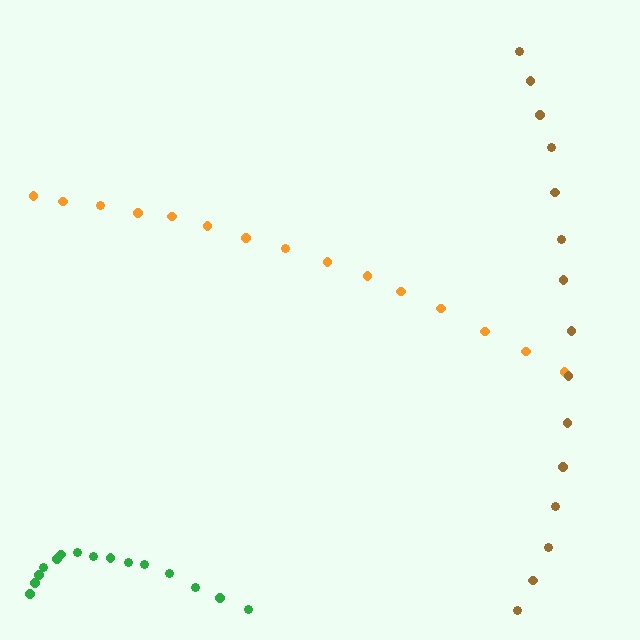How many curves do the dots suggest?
There are 3 distinct paths.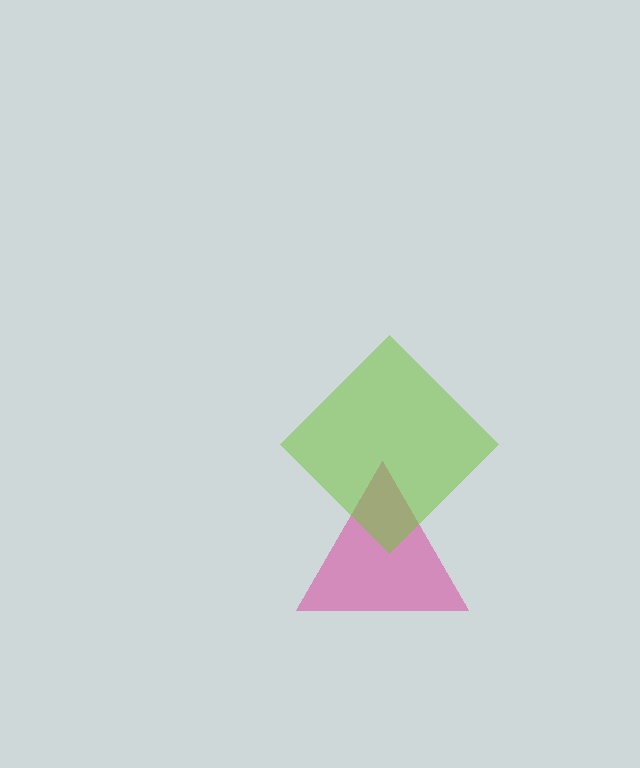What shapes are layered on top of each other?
The layered shapes are: a magenta triangle, a lime diamond.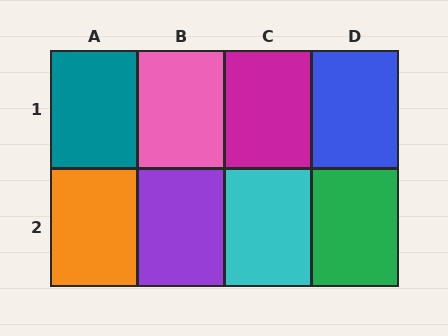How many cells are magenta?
1 cell is magenta.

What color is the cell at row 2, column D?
Green.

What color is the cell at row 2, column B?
Purple.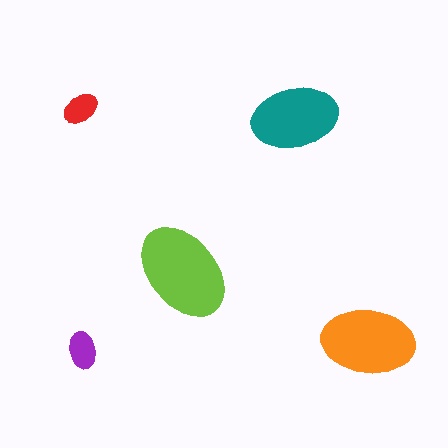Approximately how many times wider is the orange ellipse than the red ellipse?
About 2.5 times wider.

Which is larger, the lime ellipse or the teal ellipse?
The lime one.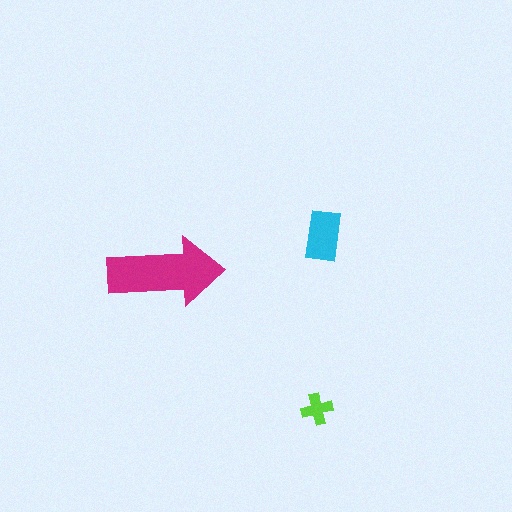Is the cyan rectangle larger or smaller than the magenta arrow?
Smaller.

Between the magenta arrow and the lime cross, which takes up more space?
The magenta arrow.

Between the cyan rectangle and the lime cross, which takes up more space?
The cyan rectangle.